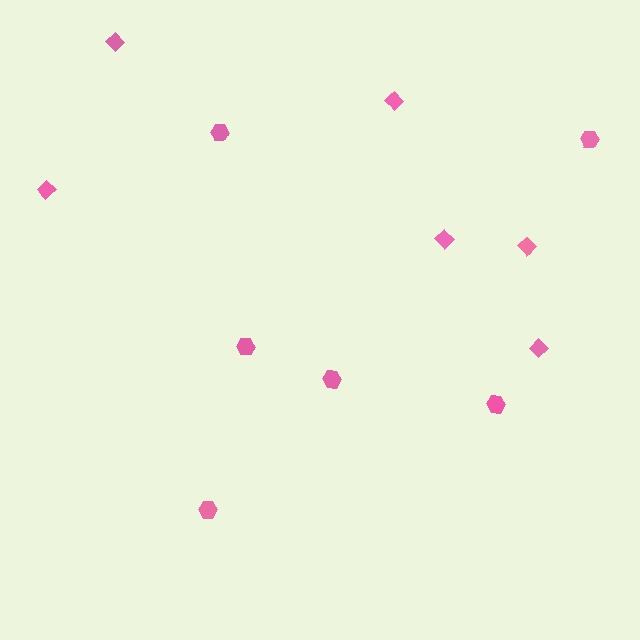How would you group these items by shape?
There are 2 groups: one group of hexagons (6) and one group of diamonds (6).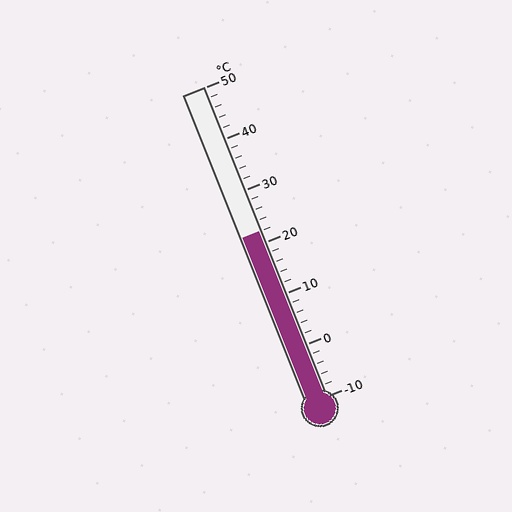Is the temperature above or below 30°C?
The temperature is below 30°C.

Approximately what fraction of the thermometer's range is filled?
The thermometer is filled to approximately 55% of its range.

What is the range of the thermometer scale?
The thermometer scale ranges from -10°C to 50°C.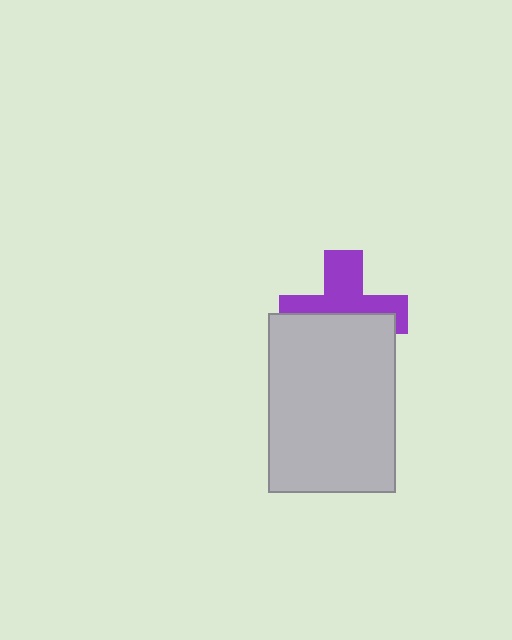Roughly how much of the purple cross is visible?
About half of it is visible (roughly 51%).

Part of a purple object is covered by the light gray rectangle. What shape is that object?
It is a cross.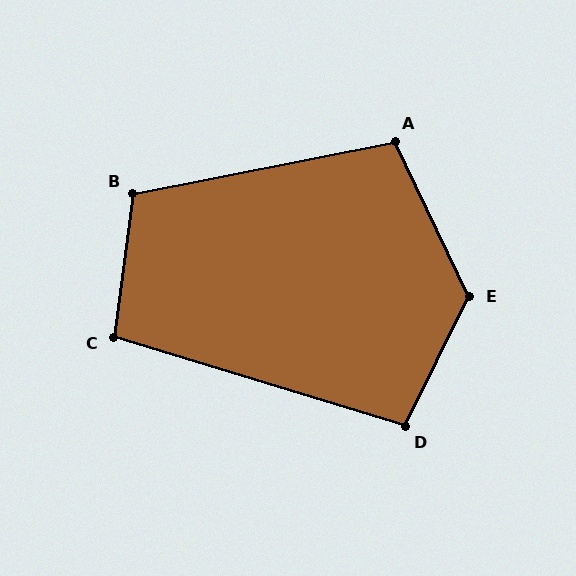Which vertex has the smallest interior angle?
C, at approximately 99 degrees.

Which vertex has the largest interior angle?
E, at approximately 128 degrees.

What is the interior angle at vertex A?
Approximately 104 degrees (obtuse).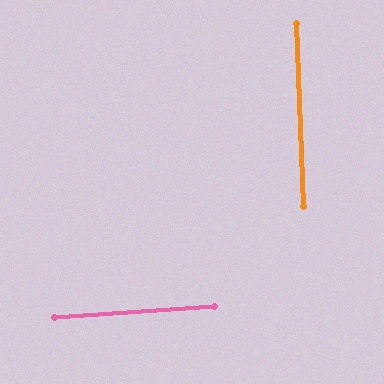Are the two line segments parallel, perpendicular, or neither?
Perpendicular — they meet at approximately 88°.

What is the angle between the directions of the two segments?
Approximately 88 degrees.